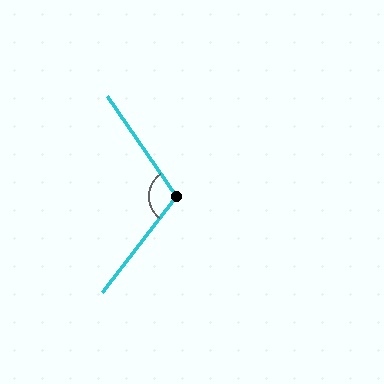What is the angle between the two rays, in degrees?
Approximately 107 degrees.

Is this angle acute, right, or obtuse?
It is obtuse.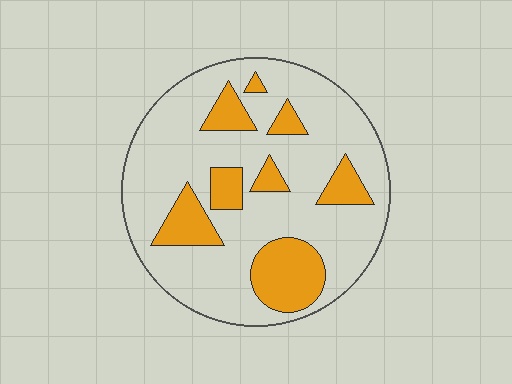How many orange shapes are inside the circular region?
8.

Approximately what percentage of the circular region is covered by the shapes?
Approximately 25%.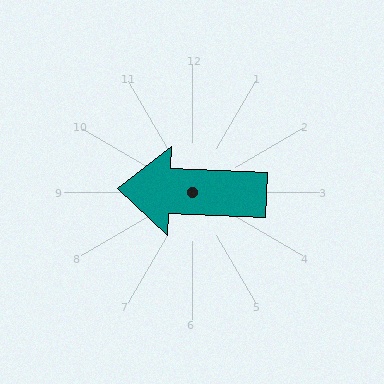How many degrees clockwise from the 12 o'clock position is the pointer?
Approximately 272 degrees.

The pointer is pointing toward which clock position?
Roughly 9 o'clock.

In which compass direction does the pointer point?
West.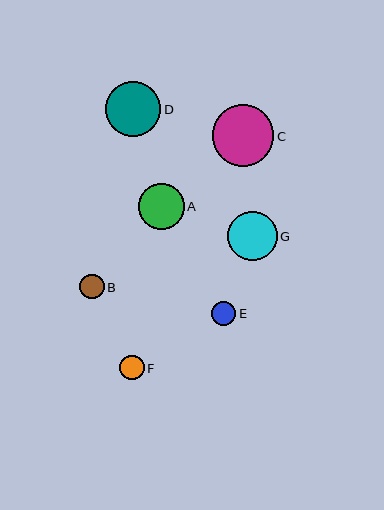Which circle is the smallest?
Circle E is the smallest with a size of approximately 24 pixels.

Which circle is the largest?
Circle C is the largest with a size of approximately 62 pixels.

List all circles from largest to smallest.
From largest to smallest: C, D, G, A, B, F, E.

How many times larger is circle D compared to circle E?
Circle D is approximately 2.3 times the size of circle E.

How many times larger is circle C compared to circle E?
Circle C is approximately 2.6 times the size of circle E.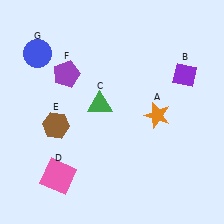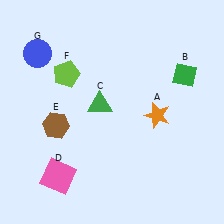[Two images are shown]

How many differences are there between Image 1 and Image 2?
There are 2 differences between the two images.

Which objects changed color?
B changed from purple to green. F changed from purple to lime.